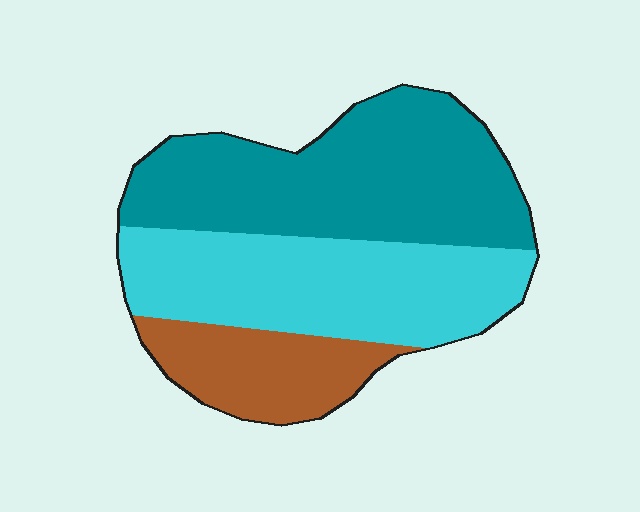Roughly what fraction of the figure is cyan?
Cyan covers around 40% of the figure.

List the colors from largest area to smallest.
From largest to smallest: teal, cyan, brown.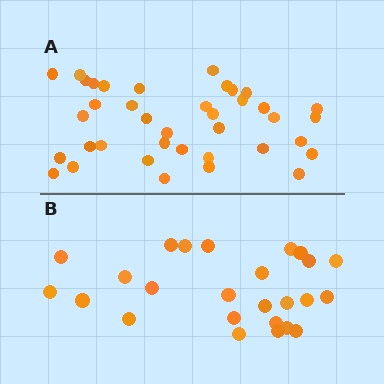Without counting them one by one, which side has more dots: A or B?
Region A (the top region) has more dots.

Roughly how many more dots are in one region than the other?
Region A has approximately 15 more dots than region B.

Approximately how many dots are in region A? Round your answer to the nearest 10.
About 40 dots. (The exact count is 38, which rounds to 40.)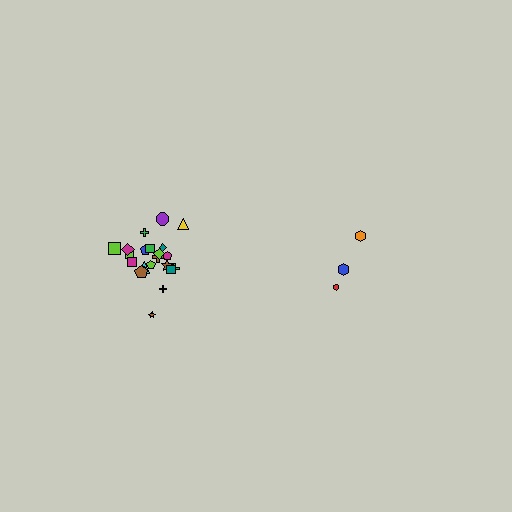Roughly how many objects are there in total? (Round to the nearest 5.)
Roughly 25 objects in total.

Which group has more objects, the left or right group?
The left group.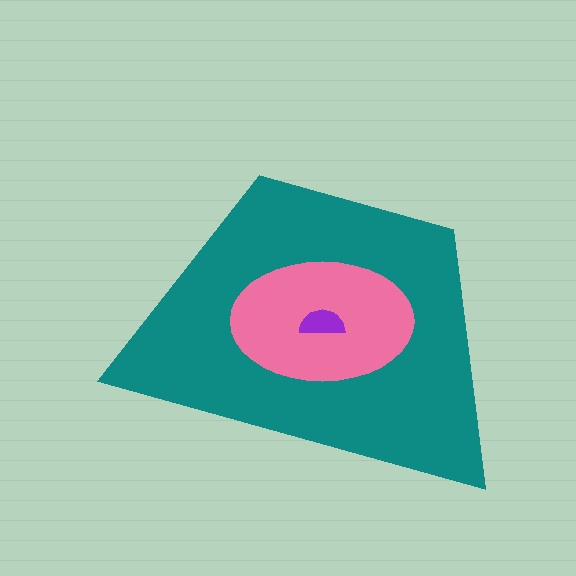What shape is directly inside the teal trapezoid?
The pink ellipse.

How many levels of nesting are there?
3.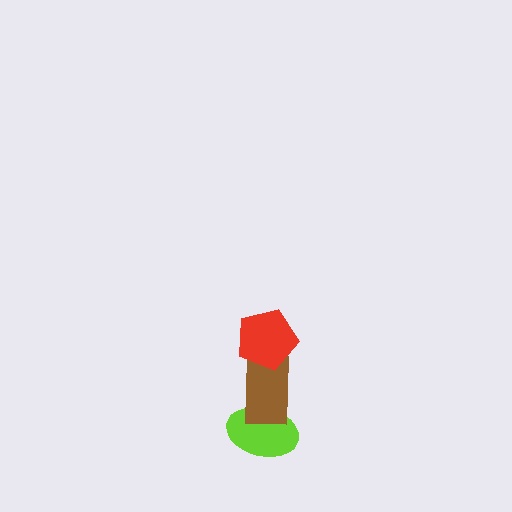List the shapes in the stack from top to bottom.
From top to bottom: the red pentagon, the brown rectangle, the lime ellipse.